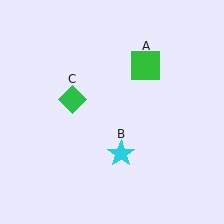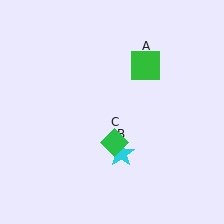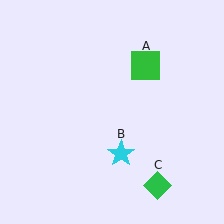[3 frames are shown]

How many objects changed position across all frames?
1 object changed position: green diamond (object C).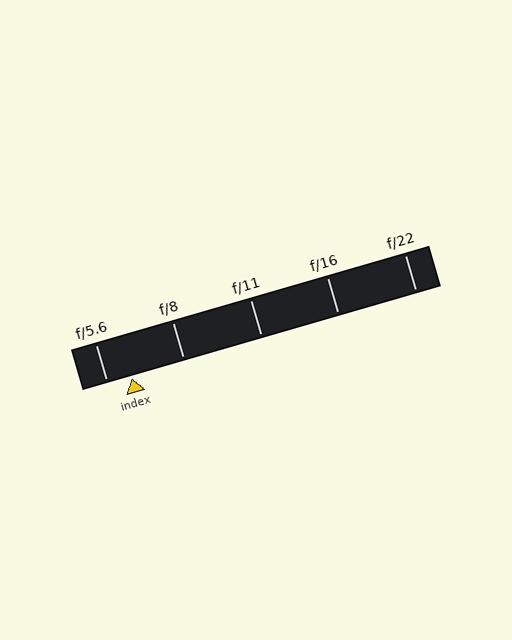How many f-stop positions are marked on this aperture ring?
There are 5 f-stop positions marked.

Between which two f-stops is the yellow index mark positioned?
The index mark is between f/5.6 and f/8.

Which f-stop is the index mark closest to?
The index mark is closest to f/5.6.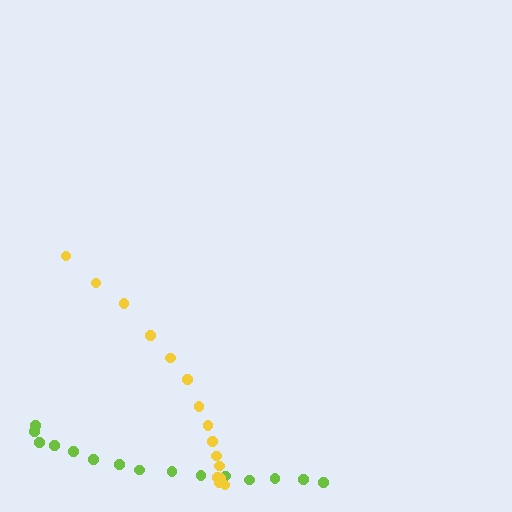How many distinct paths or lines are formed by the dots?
There are 2 distinct paths.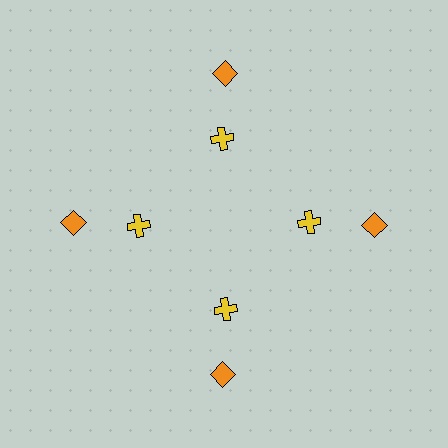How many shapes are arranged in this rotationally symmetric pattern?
There are 8 shapes, arranged in 4 groups of 2.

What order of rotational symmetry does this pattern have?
This pattern has 4-fold rotational symmetry.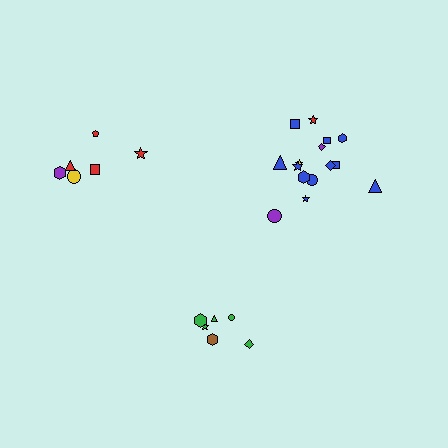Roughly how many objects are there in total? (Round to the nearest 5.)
Roughly 25 objects in total.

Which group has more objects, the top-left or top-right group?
The top-right group.